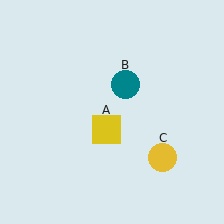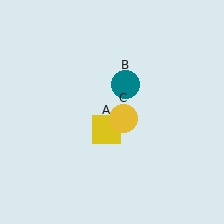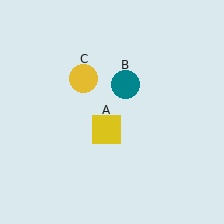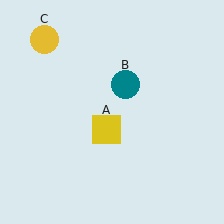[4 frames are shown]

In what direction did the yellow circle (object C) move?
The yellow circle (object C) moved up and to the left.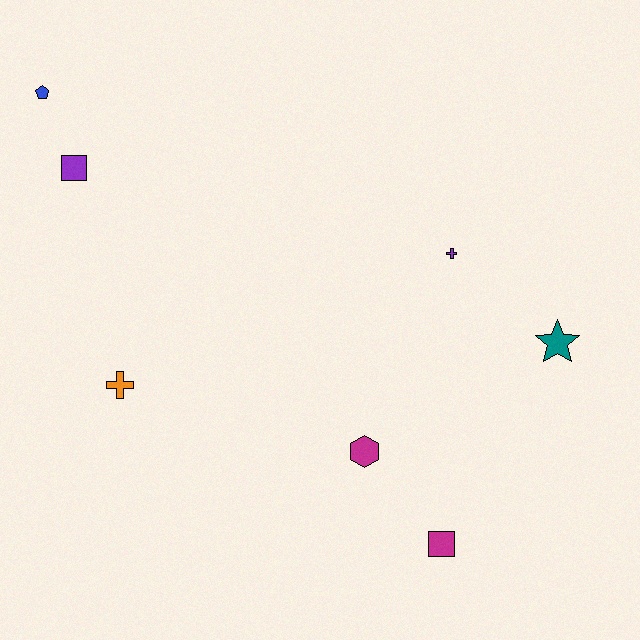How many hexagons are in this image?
There is 1 hexagon.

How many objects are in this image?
There are 7 objects.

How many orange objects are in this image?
There is 1 orange object.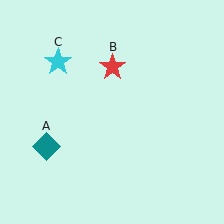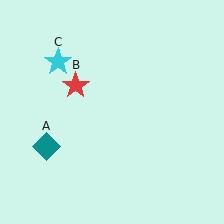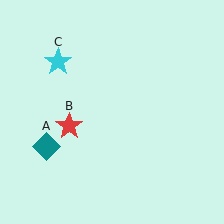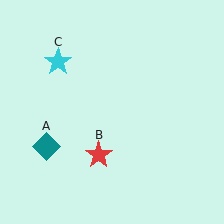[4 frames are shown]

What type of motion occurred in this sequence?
The red star (object B) rotated counterclockwise around the center of the scene.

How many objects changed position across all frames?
1 object changed position: red star (object B).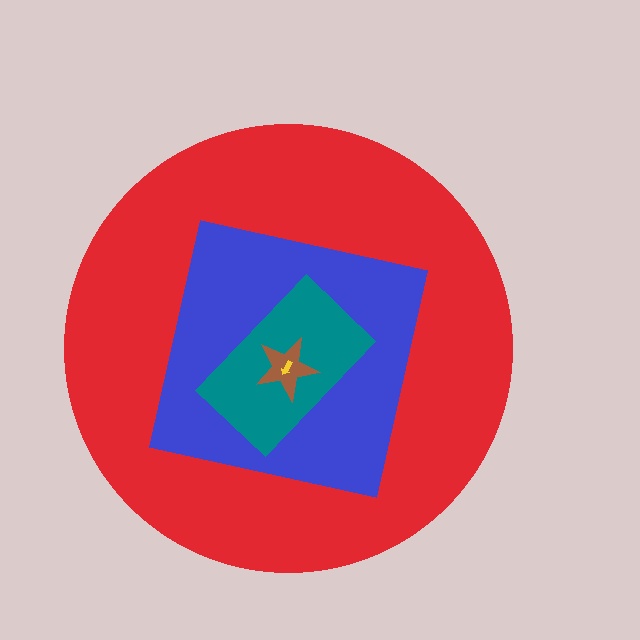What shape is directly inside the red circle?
The blue square.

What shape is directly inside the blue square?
The teal rectangle.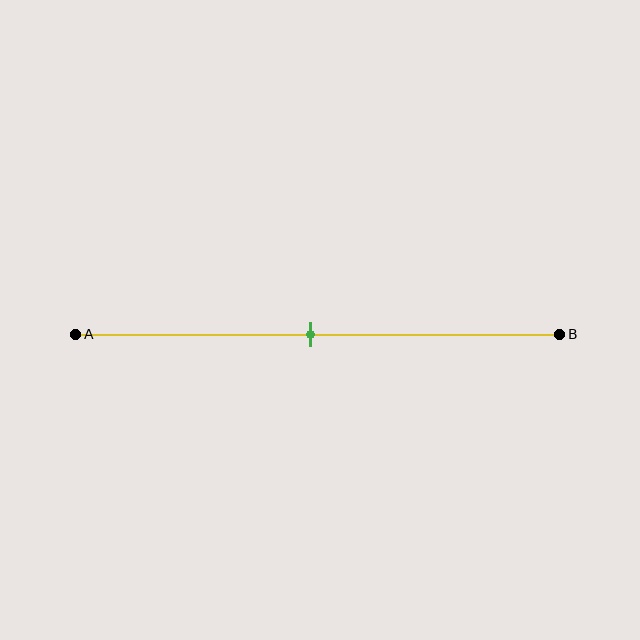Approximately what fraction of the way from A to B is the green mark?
The green mark is approximately 50% of the way from A to B.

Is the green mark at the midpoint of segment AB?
Yes, the mark is approximately at the midpoint.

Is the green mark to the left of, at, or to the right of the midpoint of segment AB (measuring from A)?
The green mark is approximately at the midpoint of segment AB.